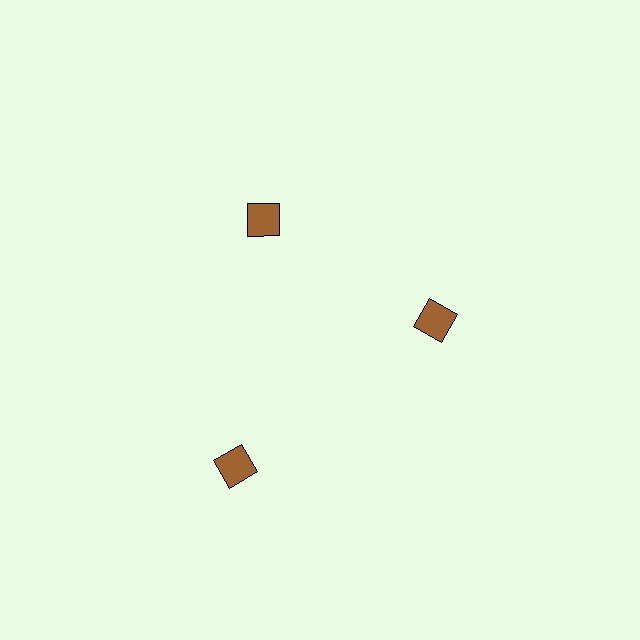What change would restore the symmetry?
The symmetry would be restored by moving it inward, back onto the ring so that all 3 diamonds sit at equal angles and equal distance from the center.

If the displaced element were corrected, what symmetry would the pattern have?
It would have 3-fold rotational symmetry — the pattern would map onto itself every 120 degrees.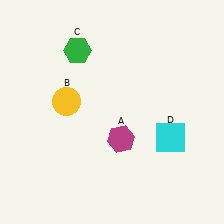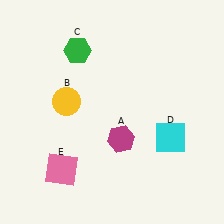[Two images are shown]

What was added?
A pink square (E) was added in Image 2.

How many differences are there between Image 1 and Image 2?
There is 1 difference between the two images.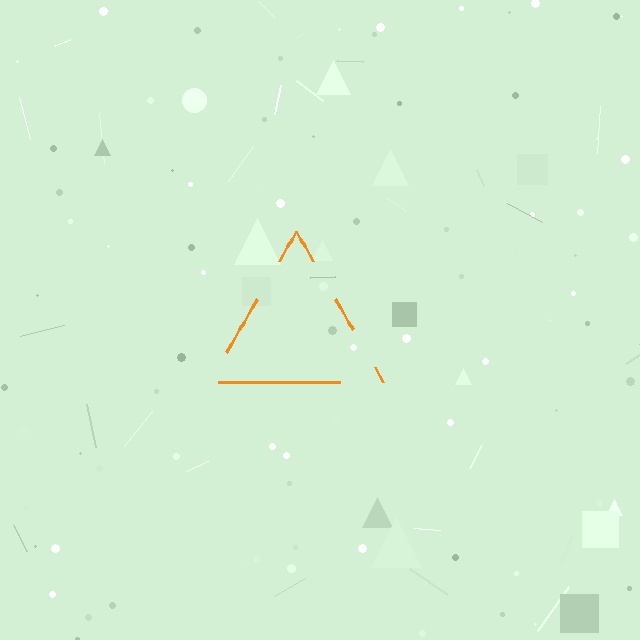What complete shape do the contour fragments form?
The contour fragments form a triangle.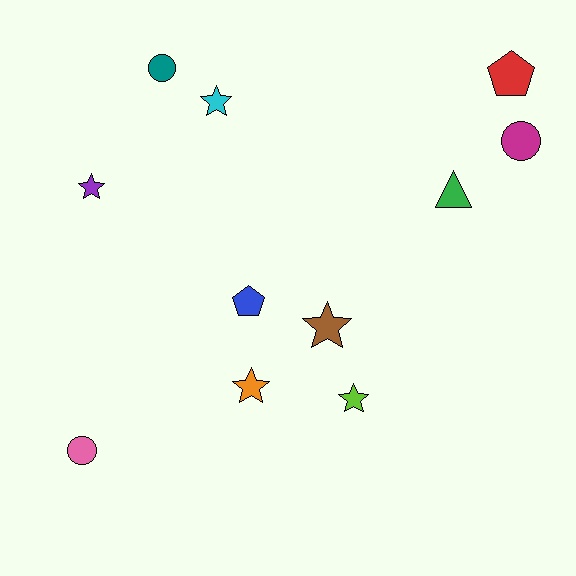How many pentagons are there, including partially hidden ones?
There are 2 pentagons.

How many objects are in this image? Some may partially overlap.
There are 11 objects.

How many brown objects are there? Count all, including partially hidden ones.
There is 1 brown object.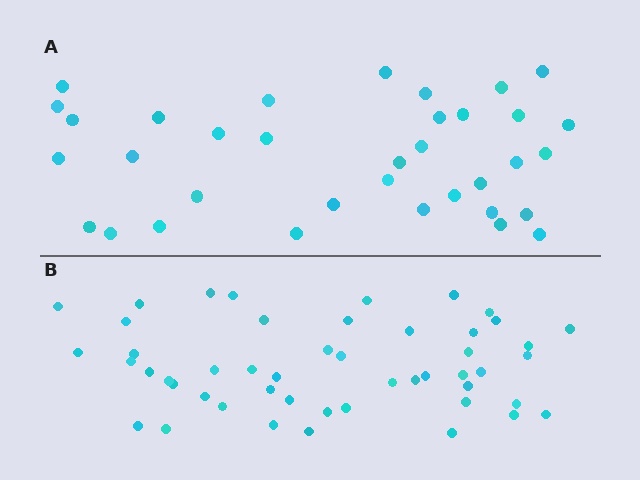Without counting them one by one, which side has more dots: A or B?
Region B (the bottom region) has more dots.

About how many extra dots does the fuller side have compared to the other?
Region B has approximately 15 more dots than region A.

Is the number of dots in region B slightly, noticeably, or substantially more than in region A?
Region B has noticeably more, but not dramatically so. The ratio is roughly 1.4 to 1.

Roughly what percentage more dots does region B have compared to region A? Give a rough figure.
About 40% more.